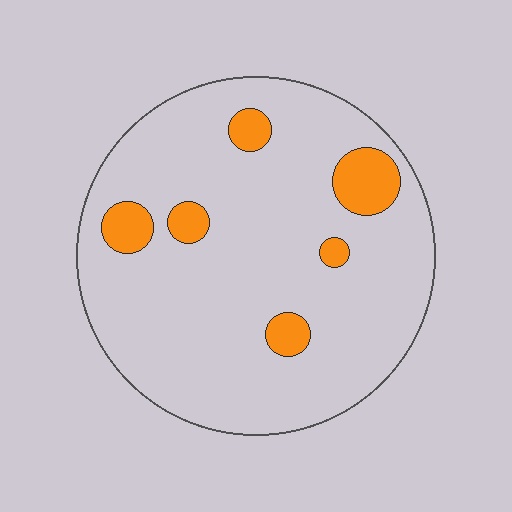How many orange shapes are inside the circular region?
6.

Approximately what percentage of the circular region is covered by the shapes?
Approximately 10%.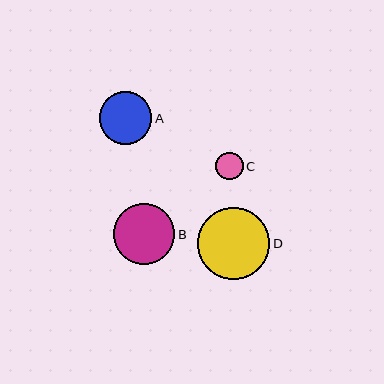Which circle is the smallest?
Circle C is the smallest with a size of approximately 27 pixels.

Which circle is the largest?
Circle D is the largest with a size of approximately 72 pixels.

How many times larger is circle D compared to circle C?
Circle D is approximately 2.6 times the size of circle C.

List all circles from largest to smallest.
From largest to smallest: D, B, A, C.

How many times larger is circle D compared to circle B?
Circle D is approximately 1.2 times the size of circle B.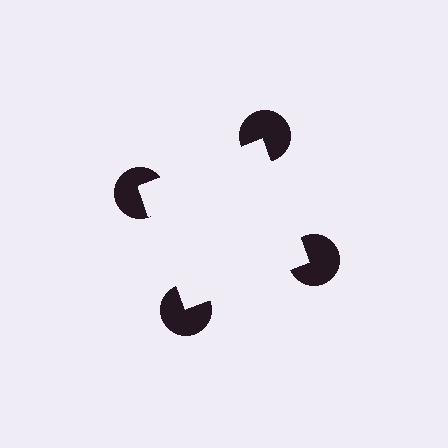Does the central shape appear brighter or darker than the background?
It typically appears slightly brighter than the background, even though no actual brightness change is drawn.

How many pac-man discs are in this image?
There are 4 — one at each vertex of the illusory square.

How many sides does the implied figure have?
4 sides.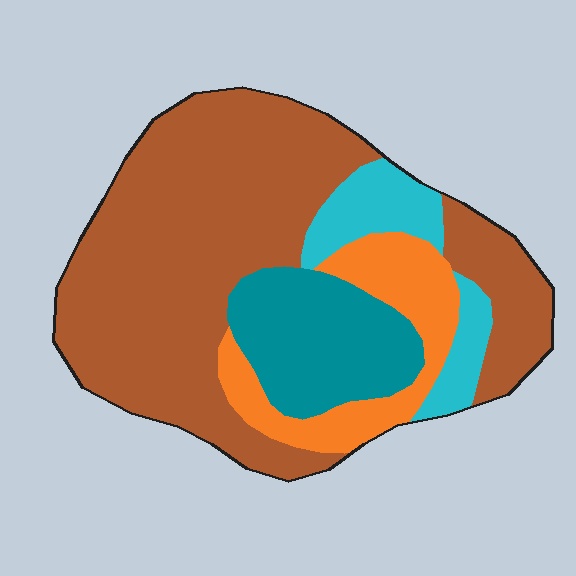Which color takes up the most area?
Brown, at roughly 60%.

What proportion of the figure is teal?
Teal covers 16% of the figure.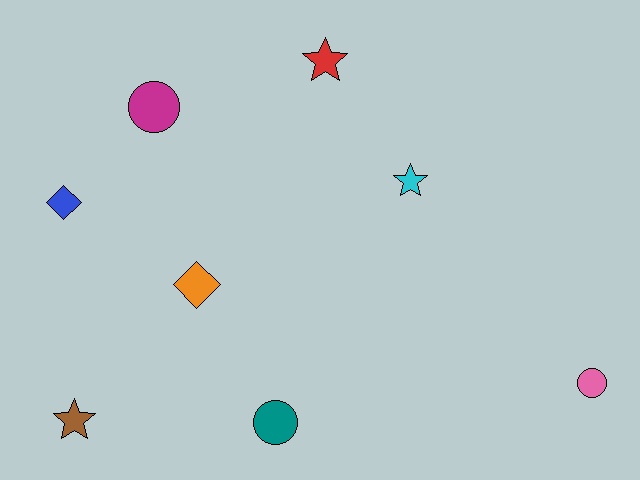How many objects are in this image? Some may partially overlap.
There are 8 objects.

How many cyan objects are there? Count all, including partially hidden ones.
There is 1 cyan object.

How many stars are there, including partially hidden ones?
There are 3 stars.